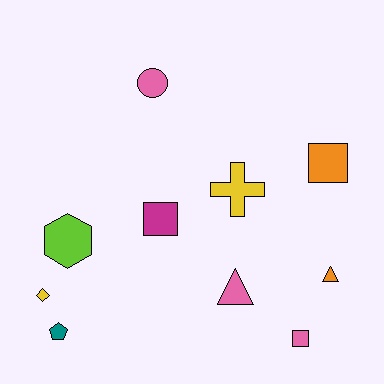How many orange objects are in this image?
There are 2 orange objects.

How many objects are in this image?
There are 10 objects.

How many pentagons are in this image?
There is 1 pentagon.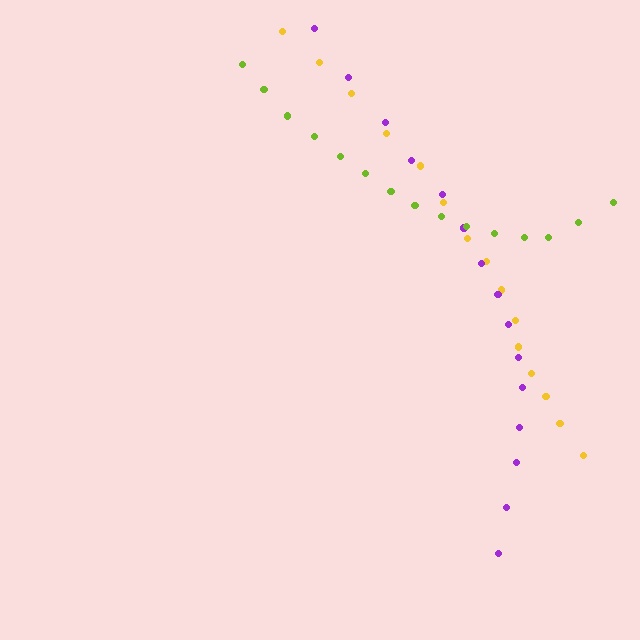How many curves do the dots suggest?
There are 3 distinct paths.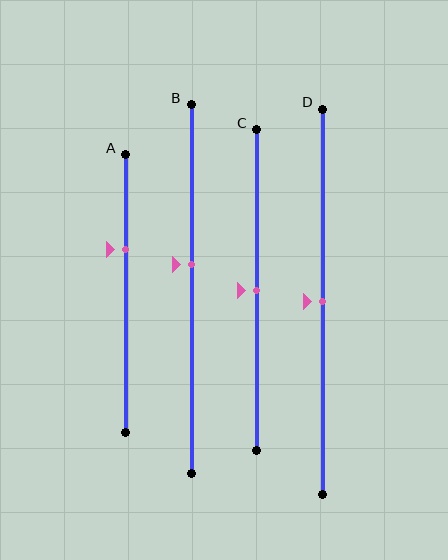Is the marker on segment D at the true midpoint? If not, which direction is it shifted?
Yes, the marker on segment D is at the true midpoint.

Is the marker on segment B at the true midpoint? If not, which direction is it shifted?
No, the marker on segment B is shifted upward by about 7% of the segment length.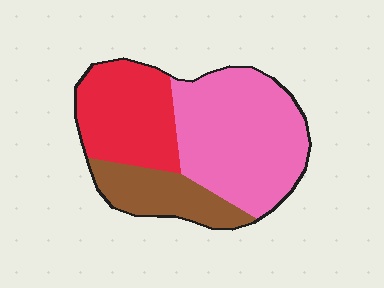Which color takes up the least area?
Brown, at roughly 20%.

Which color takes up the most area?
Pink, at roughly 50%.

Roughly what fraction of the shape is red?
Red covers about 30% of the shape.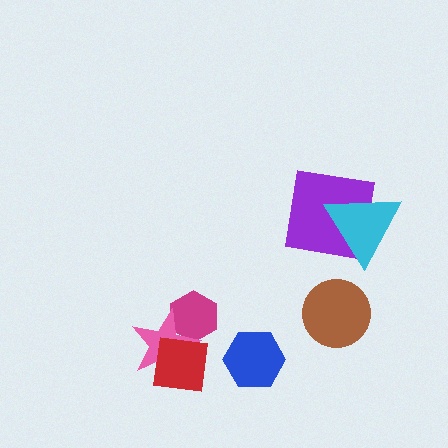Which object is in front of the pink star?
The red square is in front of the pink star.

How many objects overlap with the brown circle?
0 objects overlap with the brown circle.